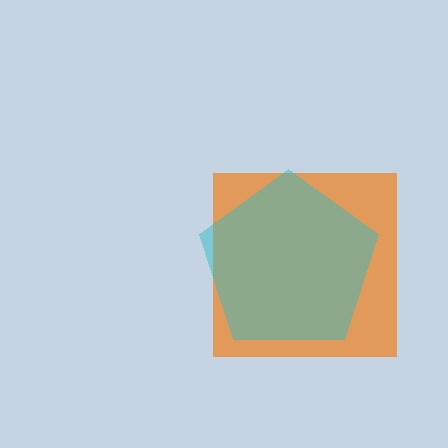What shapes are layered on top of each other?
The layered shapes are: an orange square, a cyan pentagon.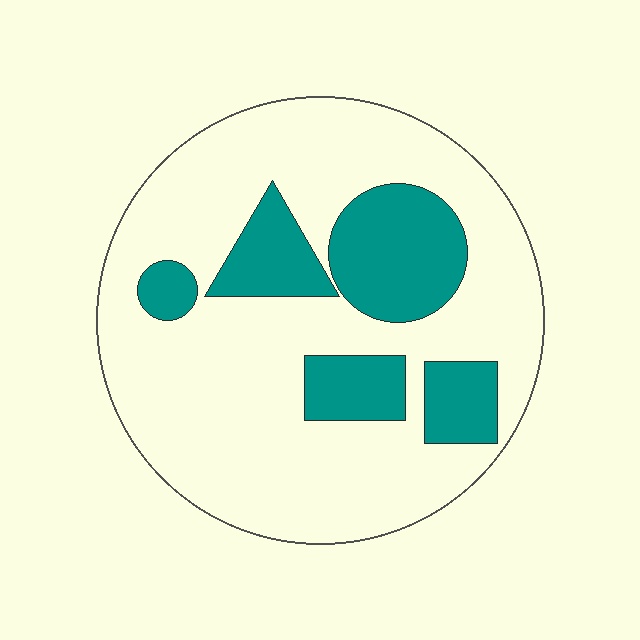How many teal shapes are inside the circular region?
5.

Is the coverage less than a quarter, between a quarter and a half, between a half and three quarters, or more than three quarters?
Less than a quarter.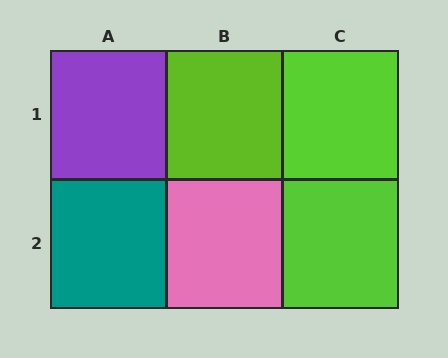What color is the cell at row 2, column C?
Lime.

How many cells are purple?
1 cell is purple.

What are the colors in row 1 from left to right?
Purple, lime, lime.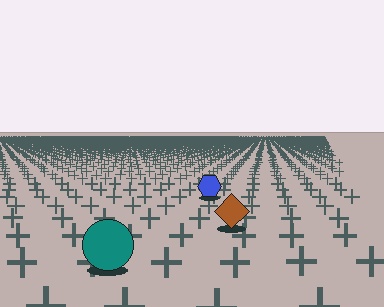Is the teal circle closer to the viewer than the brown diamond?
Yes. The teal circle is closer — you can tell from the texture gradient: the ground texture is coarser near it.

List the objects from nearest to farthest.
From nearest to farthest: the teal circle, the brown diamond, the blue hexagon.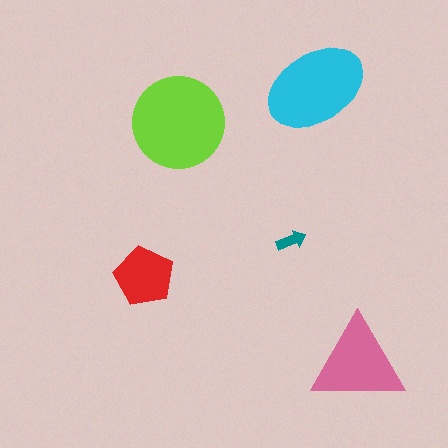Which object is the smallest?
The teal arrow.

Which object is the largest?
The lime circle.